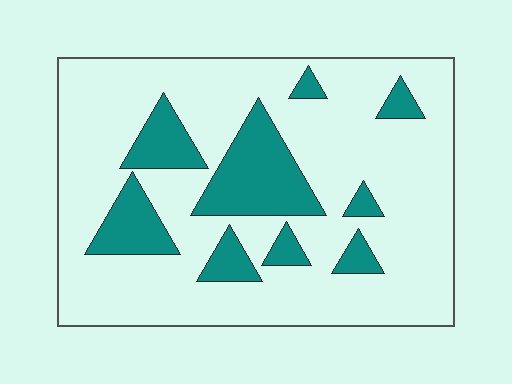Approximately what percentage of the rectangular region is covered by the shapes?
Approximately 20%.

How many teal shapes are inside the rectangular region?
9.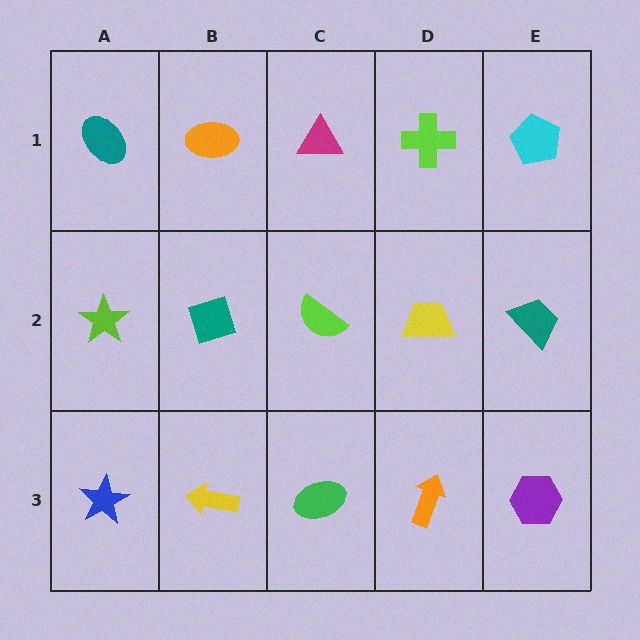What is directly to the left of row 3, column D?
A green ellipse.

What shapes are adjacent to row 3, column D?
A yellow trapezoid (row 2, column D), a green ellipse (row 3, column C), a purple hexagon (row 3, column E).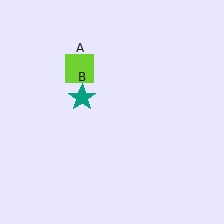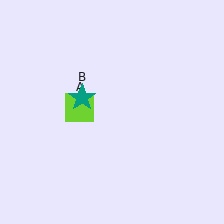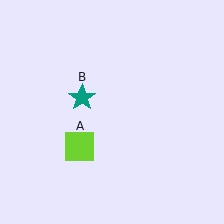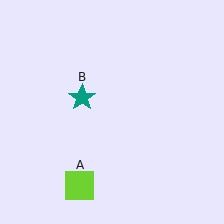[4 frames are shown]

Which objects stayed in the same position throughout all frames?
Teal star (object B) remained stationary.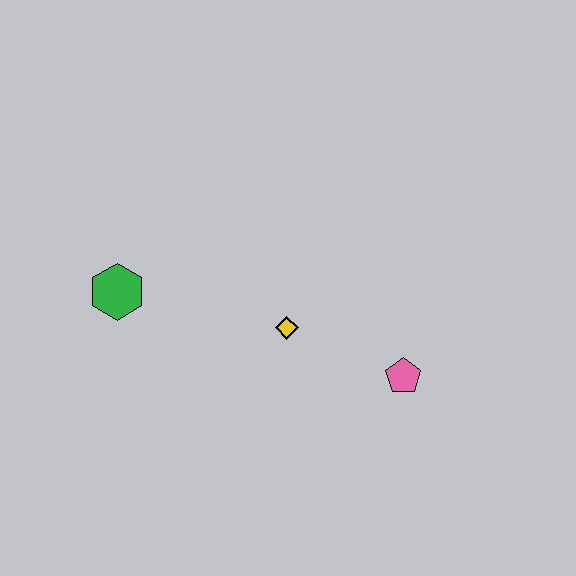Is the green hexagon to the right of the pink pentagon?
No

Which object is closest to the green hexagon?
The yellow diamond is closest to the green hexagon.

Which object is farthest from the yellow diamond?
The green hexagon is farthest from the yellow diamond.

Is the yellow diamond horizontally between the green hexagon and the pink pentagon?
Yes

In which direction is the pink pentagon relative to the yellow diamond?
The pink pentagon is to the right of the yellow diamond.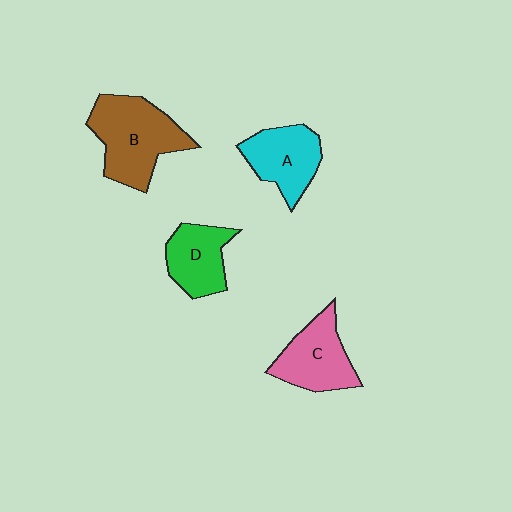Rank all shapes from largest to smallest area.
From largest to smallest: B (brown), C (pink), A (cyan), D (green).